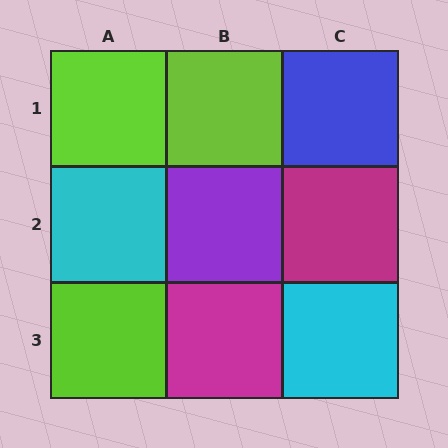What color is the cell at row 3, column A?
Lime.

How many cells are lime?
3 cells are lime.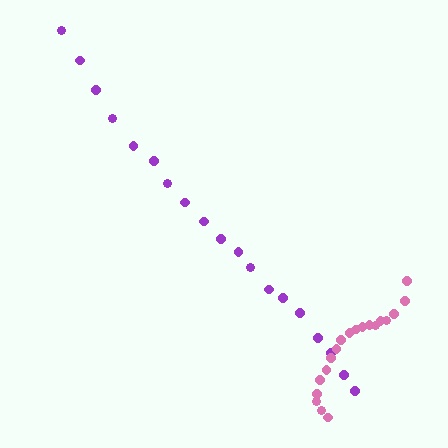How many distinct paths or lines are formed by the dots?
There are 2 distinct paths.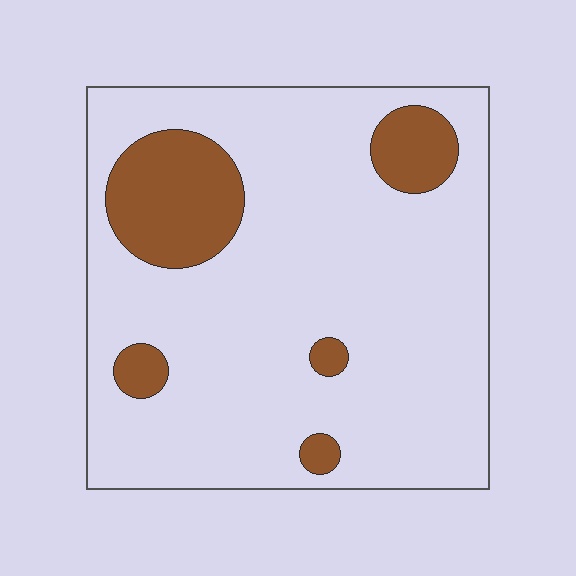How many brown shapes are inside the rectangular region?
5.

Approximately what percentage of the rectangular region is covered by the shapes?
Approximately 15%.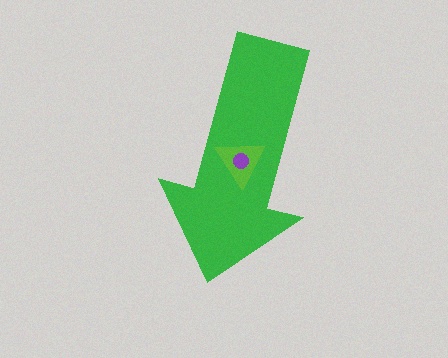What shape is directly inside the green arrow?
The lime triangle.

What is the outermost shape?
The green arrow.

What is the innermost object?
The purple circle.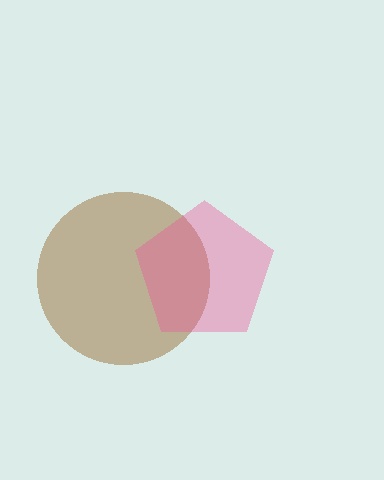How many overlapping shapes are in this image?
There are 2 overlapping shapes in the image.